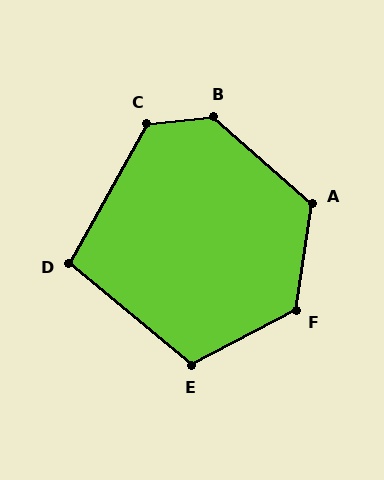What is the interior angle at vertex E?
Approximately 112 degrees (obtuse).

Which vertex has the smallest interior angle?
D, at approximately 101 degrees.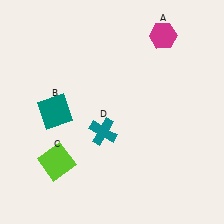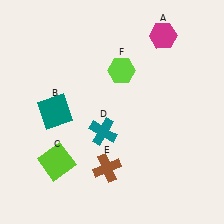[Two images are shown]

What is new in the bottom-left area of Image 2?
A brown cross (E) was added in the bottom-left area of Image 2.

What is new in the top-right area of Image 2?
A lime hexagon (F) was added in the top-right area of Image 2.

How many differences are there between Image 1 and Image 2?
There are 2 differences between the two images.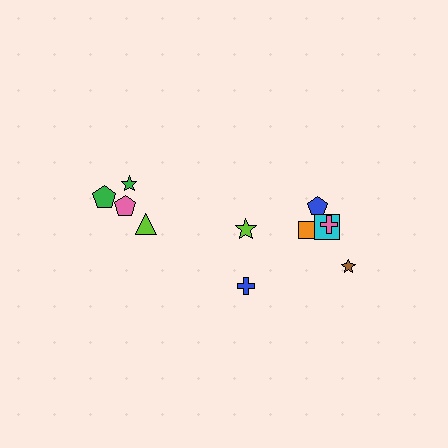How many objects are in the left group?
There are 4 objects.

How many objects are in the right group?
There are 7 objects.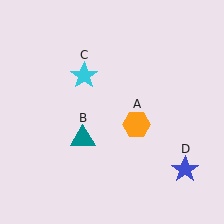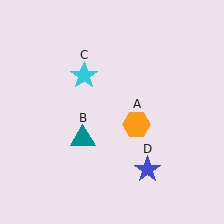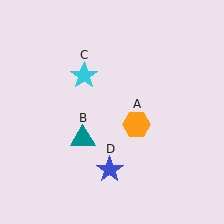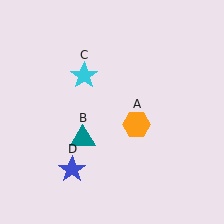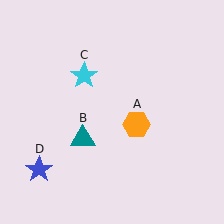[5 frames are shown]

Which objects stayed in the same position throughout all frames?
Orange hexagon (object A) and teal triangle (object B) and cyan star (object C) remained stationary.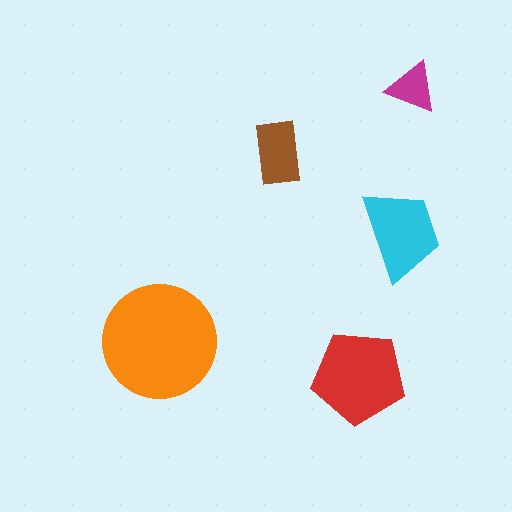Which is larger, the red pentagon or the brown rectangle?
The red pentagon.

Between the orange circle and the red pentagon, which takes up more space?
The orange circle.